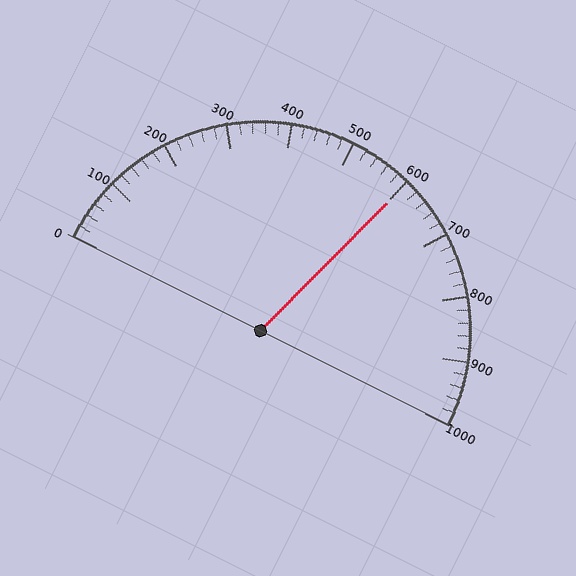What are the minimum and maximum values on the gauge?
The gauge ranges from 0 to 1000.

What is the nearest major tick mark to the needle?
The nearest major tick mark is 600.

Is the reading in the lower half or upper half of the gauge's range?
The reading is in the upper half of the range (0 to 1000).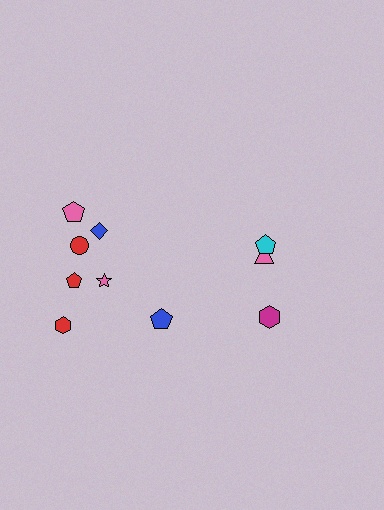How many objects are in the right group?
There are 4 objects.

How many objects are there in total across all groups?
There are 10 objects.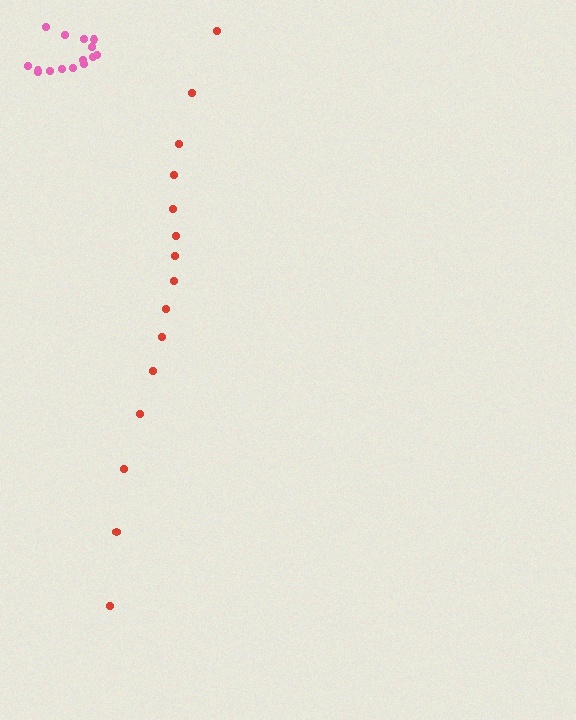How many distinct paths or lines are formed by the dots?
There are 2 distinct paths.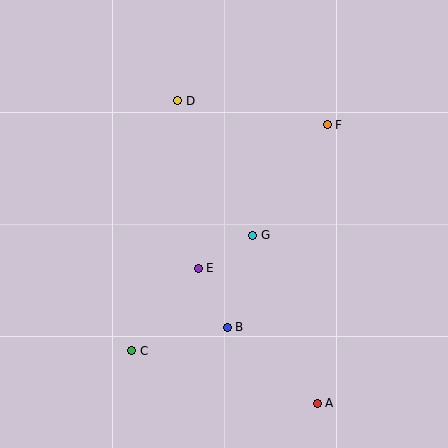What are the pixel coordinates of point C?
Point C is at (132, 351).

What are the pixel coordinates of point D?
Point D is at (178, 101).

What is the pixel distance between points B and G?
The distance between B and G is 95 pixels.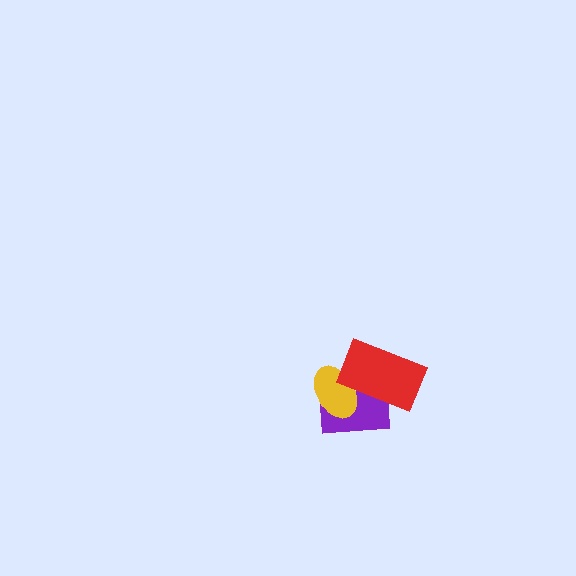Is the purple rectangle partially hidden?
Yes, it is partially covered by another shape.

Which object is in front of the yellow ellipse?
The red rectangle is in front of the yellow ellipse.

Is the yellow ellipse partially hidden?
Yes, it is partially covered by another shape.